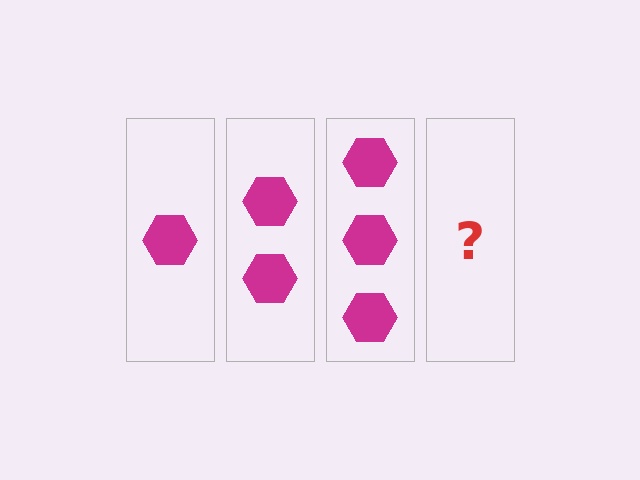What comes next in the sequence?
The next element should be 4 hexagons.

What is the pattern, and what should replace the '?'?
The pattern is that each step adds one more hexagon. The '?' should be 4 hexagons.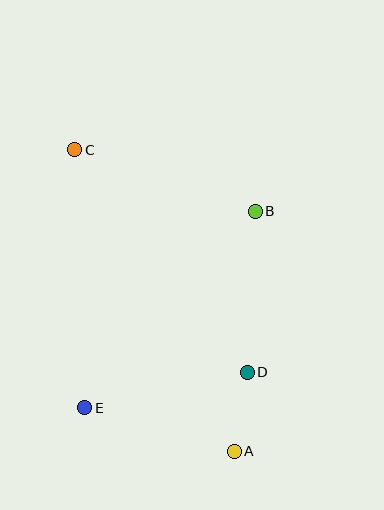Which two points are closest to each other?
Points A and D are closest to each other.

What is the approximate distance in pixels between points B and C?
The distance between B and C is approximately 191 pixels.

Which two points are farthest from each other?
Points A and C are farthest from each other.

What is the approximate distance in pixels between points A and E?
The distance between A and E is approximately 156 pixels.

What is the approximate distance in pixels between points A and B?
The distance between A and B is approximately 241 pixels.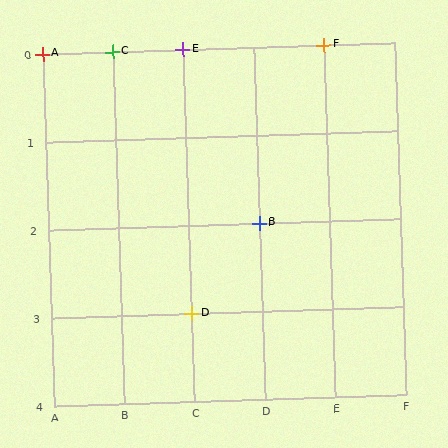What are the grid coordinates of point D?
Point D is at grid coordinates (C, 3).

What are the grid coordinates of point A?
Point A is at grid coordinates (A, 0).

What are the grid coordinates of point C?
Point C is at grid coordinates (B, 0).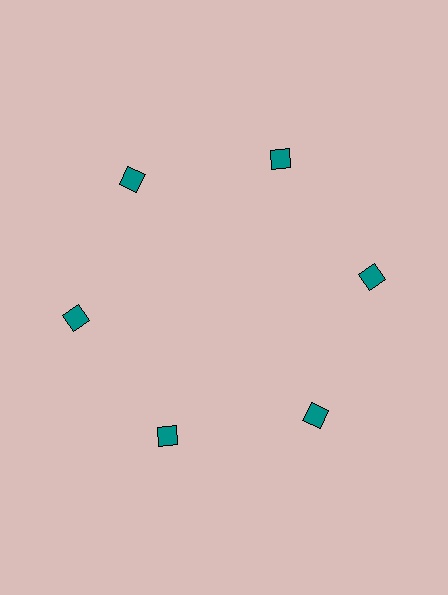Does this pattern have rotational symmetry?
Yes, this pattern has 6-fold rotational symmetry. It looks the same after rotating 60 degrees around the center.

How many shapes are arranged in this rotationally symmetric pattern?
There are 6 shapes, arranged in 6 groups of 1.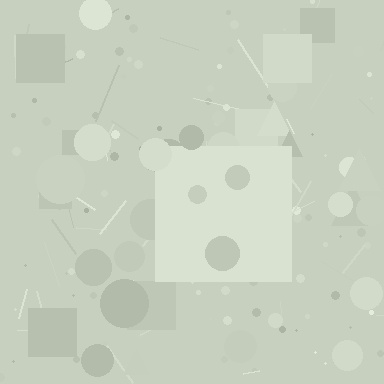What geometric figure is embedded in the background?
A square is embedded in the background.